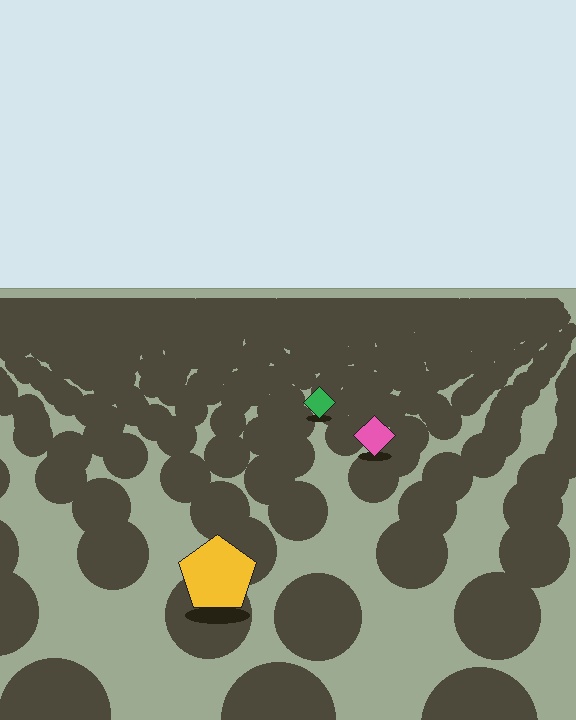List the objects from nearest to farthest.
From nearest to farthest: the yellow pentagon, the pink diamond, the green diamond.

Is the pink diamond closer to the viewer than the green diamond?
Yes. The pink diamond is closer — you can tell from the texture gradient: the ground texture is coarser near it.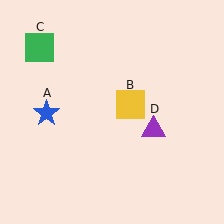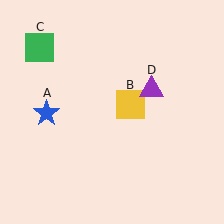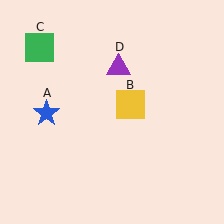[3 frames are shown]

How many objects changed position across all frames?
1 object changed position: purple triangle (object D).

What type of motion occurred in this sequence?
The purple triangle (object D) rotated counterclockwise around the center of the scene.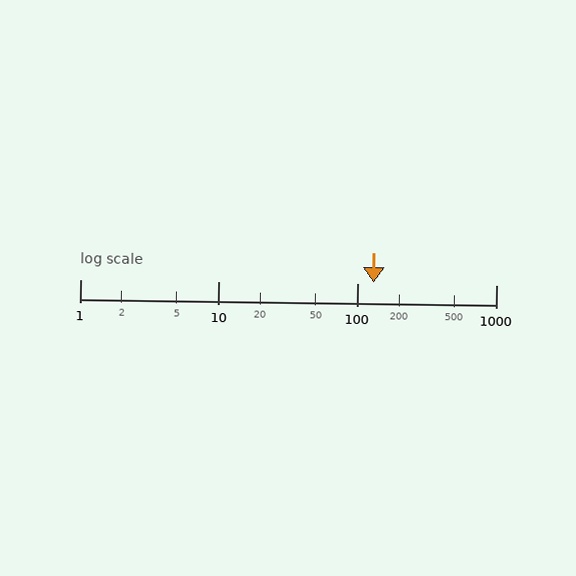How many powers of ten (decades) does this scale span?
The scale spans 3 decades, from 1 to 1000.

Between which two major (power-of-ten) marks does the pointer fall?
The pointer is between 100 and 1000.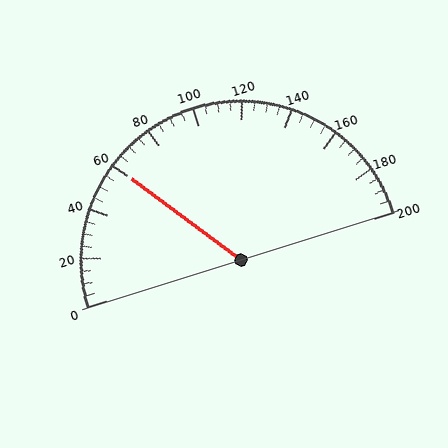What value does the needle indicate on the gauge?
The needle indicates approximately 60.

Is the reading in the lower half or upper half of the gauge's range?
The reading is in the lower half of the range (0 to 200).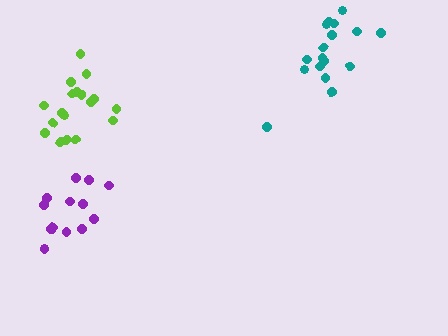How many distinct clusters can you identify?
There are 3 distinct clusters.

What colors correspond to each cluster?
The clusters are colored: purple, teal, lime.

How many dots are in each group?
Group 1: 14 dots, Group 2: 17 dots, Group 3: 18 dots (49 total).